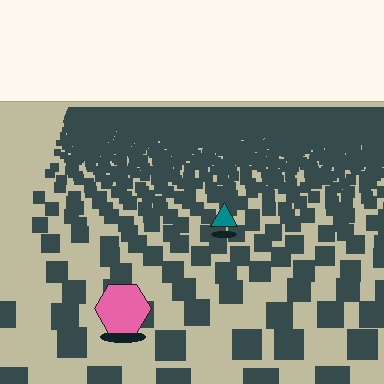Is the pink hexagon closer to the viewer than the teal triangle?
Yes. The pink hexagon is closer — you can tell from the texture gradient: the ground texture is coarser near it.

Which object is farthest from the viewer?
The teal triangle is farthest from the viewer. It appears smaller and the ground texture around it is denser.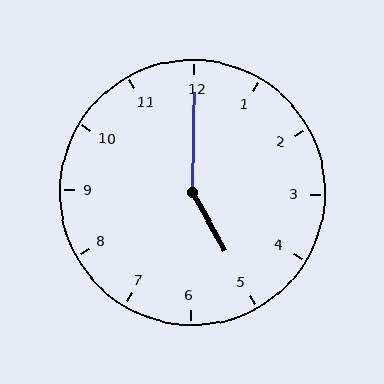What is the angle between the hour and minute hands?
Approximately 150 degrees.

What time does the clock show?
5:00.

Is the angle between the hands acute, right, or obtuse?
It is obtuse.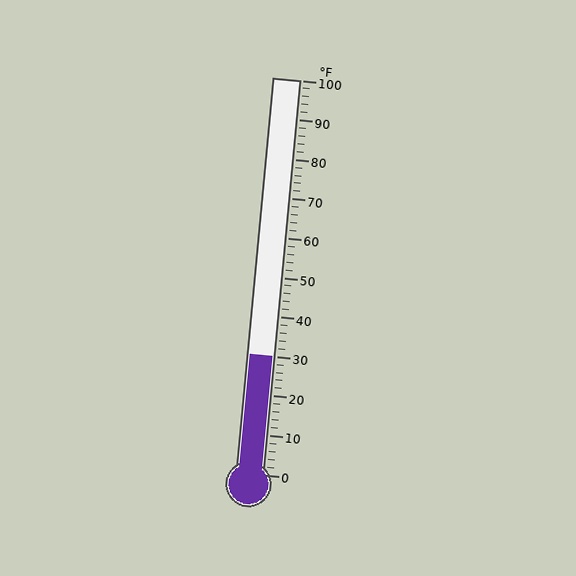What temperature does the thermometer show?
The thermometer shows approximately 30°F.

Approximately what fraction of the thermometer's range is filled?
The thermometer is filled to approximately 30% of its range.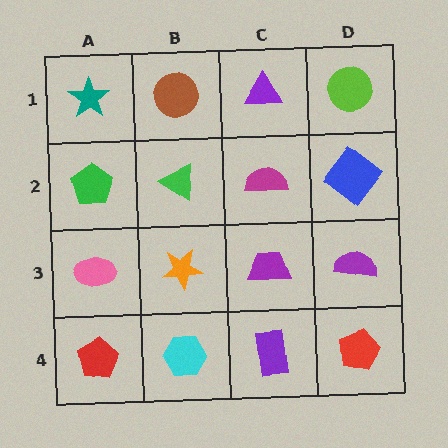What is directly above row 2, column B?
A brown circle.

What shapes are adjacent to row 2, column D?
A lime circle (row 1, column D), a purple semicircle (row 3, column D), a magenta semicircle (row 2, column C).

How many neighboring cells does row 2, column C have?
4.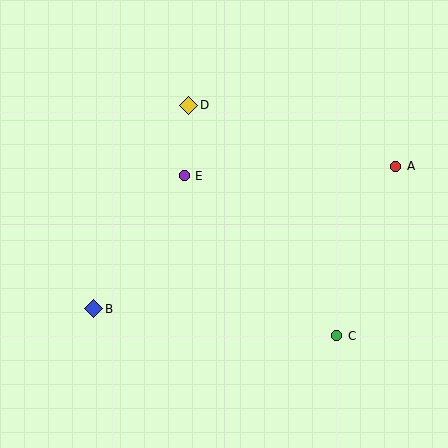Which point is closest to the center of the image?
Point E at (184, 176) is closest to the center.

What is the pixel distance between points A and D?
The distance between A and D is 216 pixels.